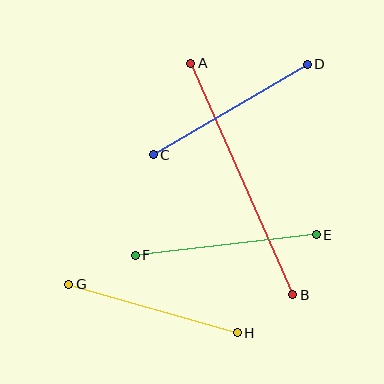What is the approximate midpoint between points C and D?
The midpoint is at approximately (230, 110) pixels.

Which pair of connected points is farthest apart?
Points A and B are farthest apart.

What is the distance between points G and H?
The distance is approximately 176 pixels.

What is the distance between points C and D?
The distance is approximately 179 pixels.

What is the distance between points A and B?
The distance is approximately 253 pixels.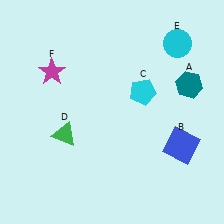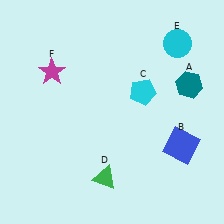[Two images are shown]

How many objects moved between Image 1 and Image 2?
1 object moved between the two images.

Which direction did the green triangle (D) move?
The green triangle (D) moved down.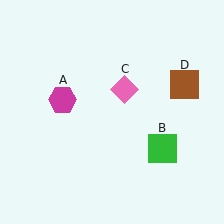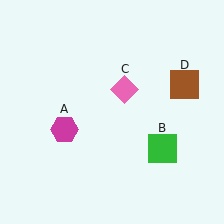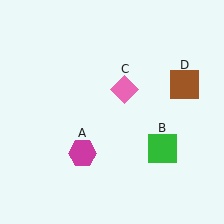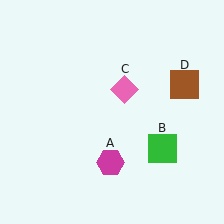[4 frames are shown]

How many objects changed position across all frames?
1 object changed position: magenta hexagon (object A).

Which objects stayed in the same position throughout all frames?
Green square (object B) and pink diamond (object C) and brown square (object D) remained stationary.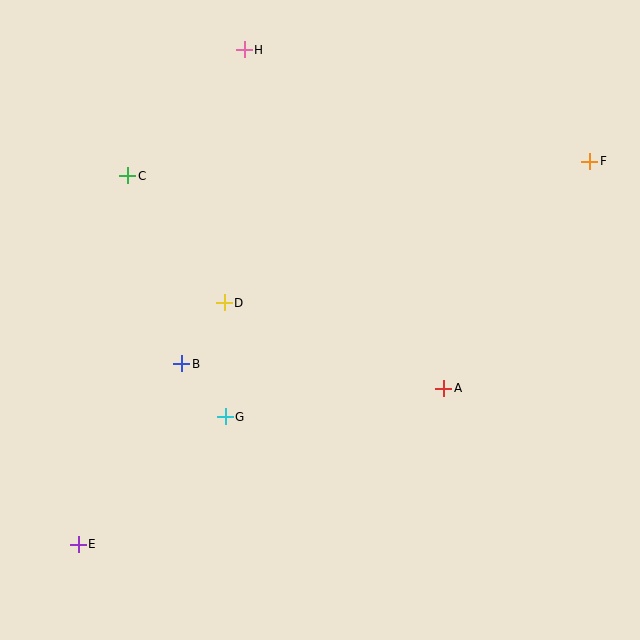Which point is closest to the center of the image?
Point D at (224, 303) is closest to the center.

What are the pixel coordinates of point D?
Point D is at (224, 303).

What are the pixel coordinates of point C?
Point C is at (128, 176).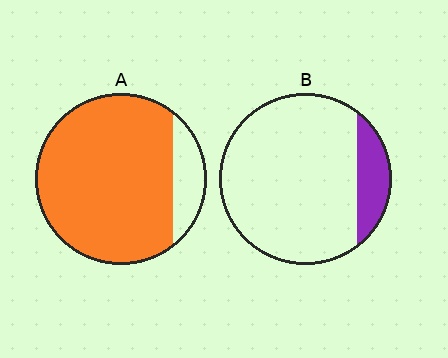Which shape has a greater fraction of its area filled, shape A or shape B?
Shape A.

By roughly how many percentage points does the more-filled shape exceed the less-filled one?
By roughly 70 percentage points (A over B).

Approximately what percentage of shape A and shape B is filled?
A is approximately 85% and B is approximately 15%.